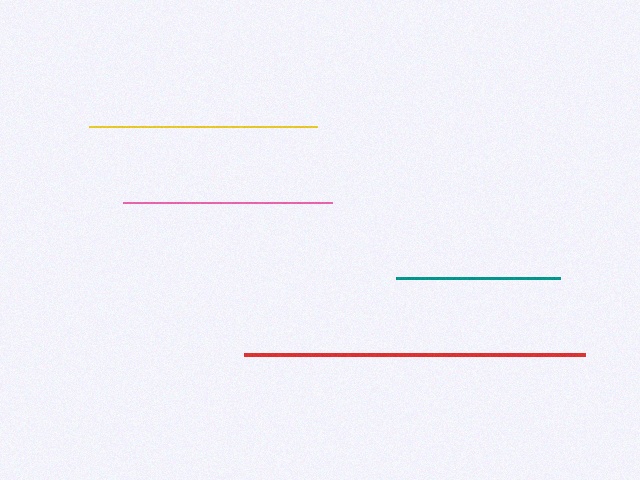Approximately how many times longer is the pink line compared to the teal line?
The pink line is approximately 1.3 times the length of the teal line.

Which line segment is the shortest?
The teal line is the shortest at approximately 164 pixels.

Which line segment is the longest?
The red line is the longest at approximately 341 pixels.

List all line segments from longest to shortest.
From longest to shortest: red, yellow, pink, teal.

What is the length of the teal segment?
The teal segment is approximately 164 pixels long.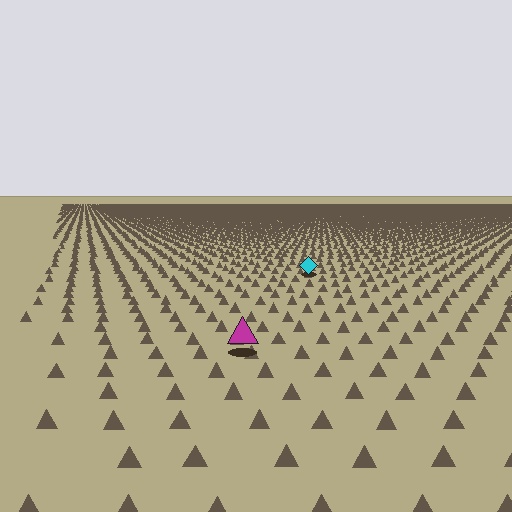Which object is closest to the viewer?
The magenta triangle is closest. The texture marks near it are larger and more spread out.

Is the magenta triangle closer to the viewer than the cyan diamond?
Yes. The magenta triangle is closer — you can tell from the texture gradient: the ground texture is coarser near it.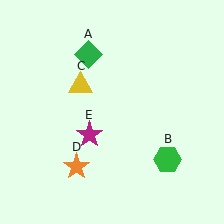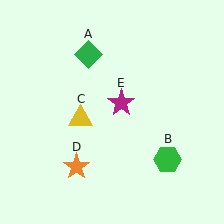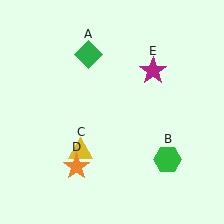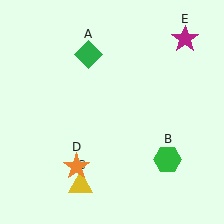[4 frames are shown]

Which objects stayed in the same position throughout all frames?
Green diamond (object A) and green hexagon (object B) and orange star (object D) remained stationary.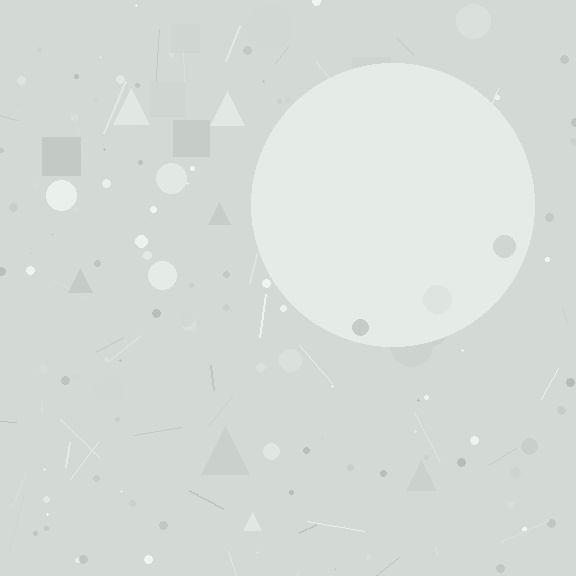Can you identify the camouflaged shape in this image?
The camouflaged shape is a circle.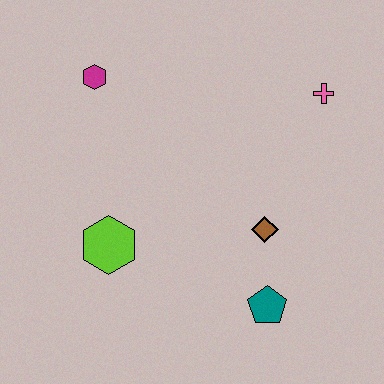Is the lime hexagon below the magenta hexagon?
Yes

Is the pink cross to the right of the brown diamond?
Yes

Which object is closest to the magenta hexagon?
The lime hexagon is closest to the magenta hexagon.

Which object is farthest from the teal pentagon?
The magenta hexagon is farthest from the teal pentagon.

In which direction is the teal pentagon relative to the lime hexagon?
The teal pentagon is to the right of the lime hexagon.